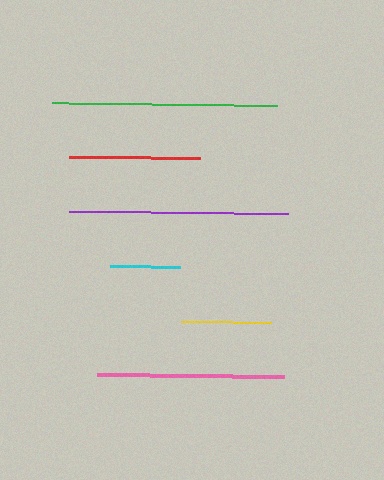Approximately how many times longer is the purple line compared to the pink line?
The purple line is approximately 1.2 times the length of the pink line.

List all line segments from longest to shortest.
From longest to shortest: green, purple, pink, red, yellow, cyan.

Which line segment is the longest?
The green line is the longest at approximately 225 pixels.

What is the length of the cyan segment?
The cyan segment is approximately 70 pixels long.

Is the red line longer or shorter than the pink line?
The pink line is longer than the red line.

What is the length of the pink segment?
The pink segment is approximately 187 pixels long.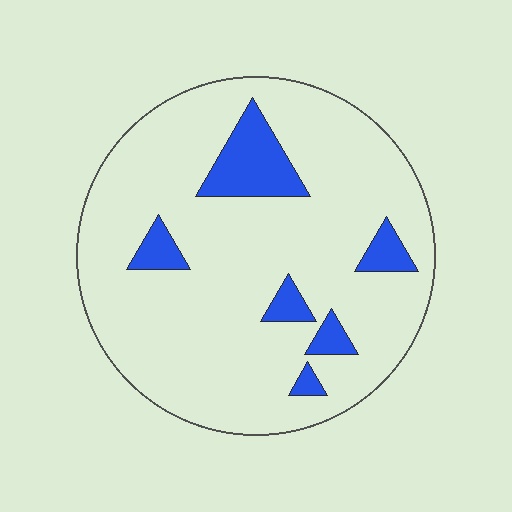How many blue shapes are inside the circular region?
6.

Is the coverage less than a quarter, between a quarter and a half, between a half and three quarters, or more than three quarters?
Less than a quarter.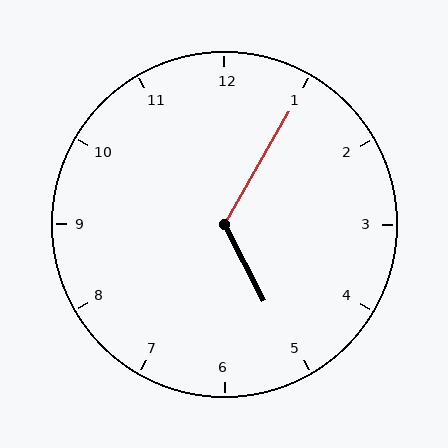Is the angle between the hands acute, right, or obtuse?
It is obtuse.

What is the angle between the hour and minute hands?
Approximately 122 degrees.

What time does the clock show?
5:05.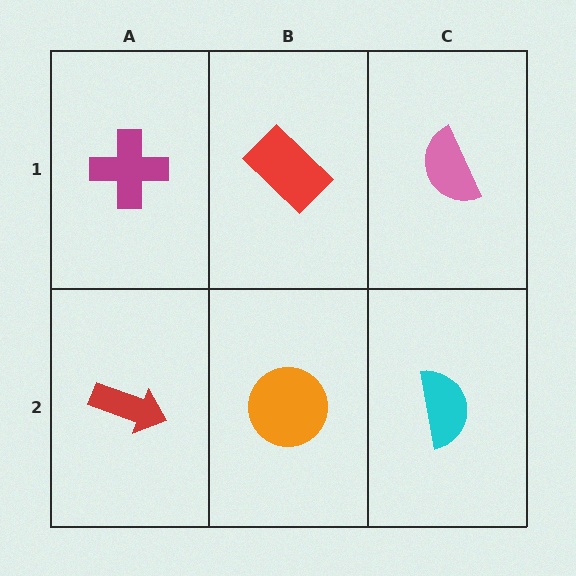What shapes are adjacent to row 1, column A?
A red arrow (row 2, column A), a red rectangle (row 1, column B).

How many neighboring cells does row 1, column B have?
3.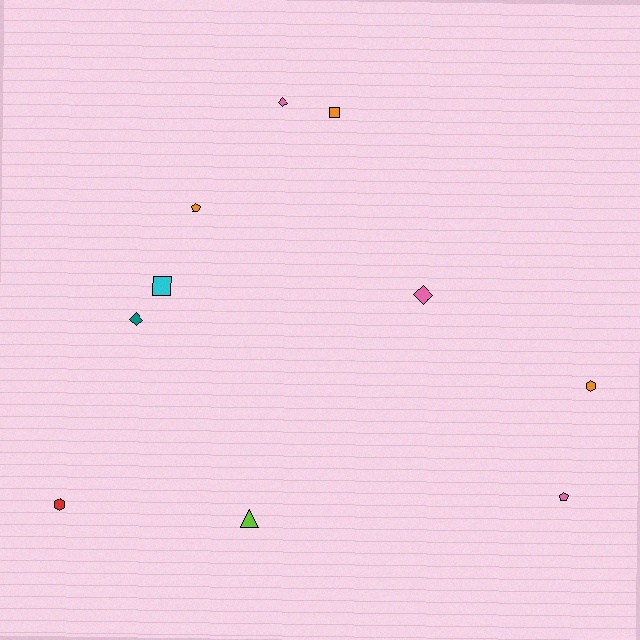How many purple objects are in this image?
There are no purple objects.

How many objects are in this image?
There are 10 objects.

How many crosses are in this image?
There are no crosses.